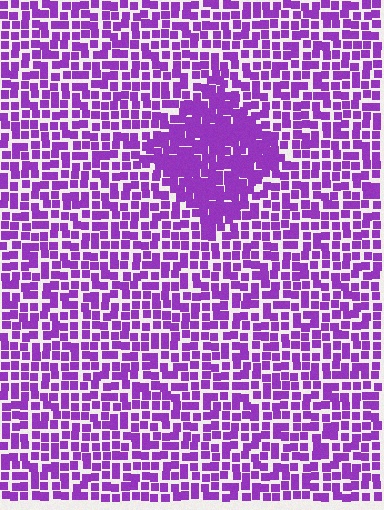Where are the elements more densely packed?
The elements are more densely packed inside the diamond boundary.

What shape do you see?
I see a diamond.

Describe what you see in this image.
The image contains small purple elements arranged at two different densities. A diamond-shaped region is visible where the elements are more densely packed than the surrounding area.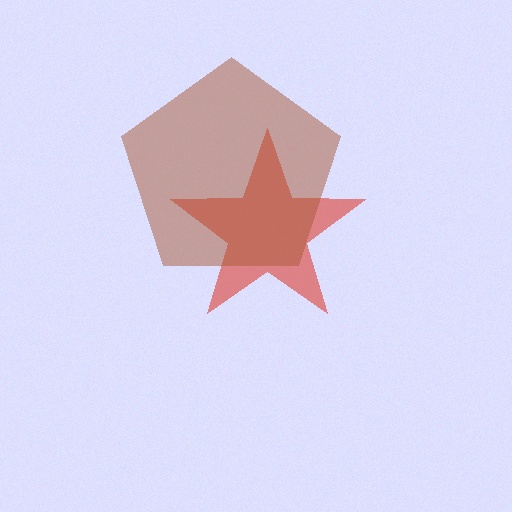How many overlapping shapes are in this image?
There are 2 overlapping shapes in the image.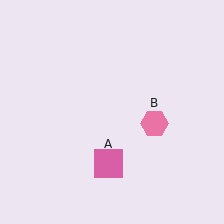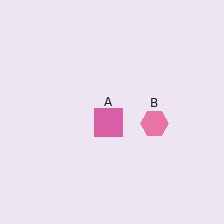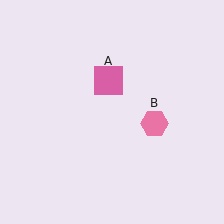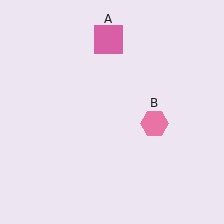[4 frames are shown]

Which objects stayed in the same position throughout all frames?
Pink hexagon (object B) remained stationary.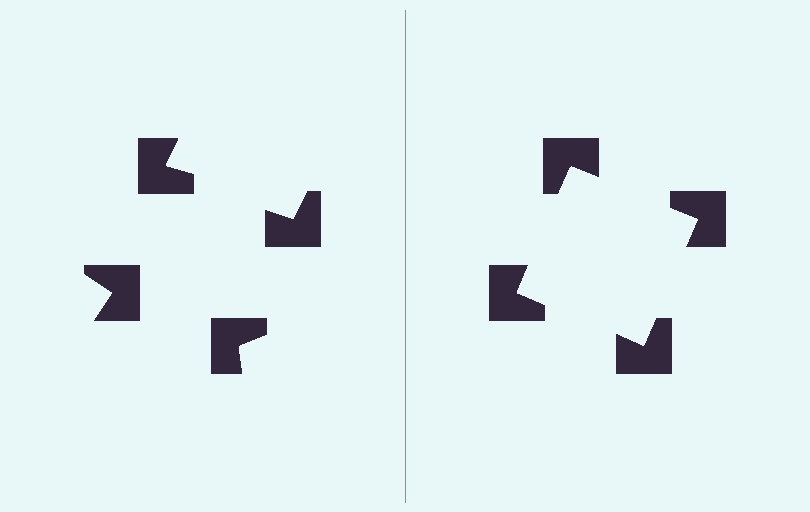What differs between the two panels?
The notched squares are positioned identically on both sides; only the wedge orientations differ. On the right they align to a square; on the left they are misaligned.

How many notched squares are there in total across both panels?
8 — 4 on each side.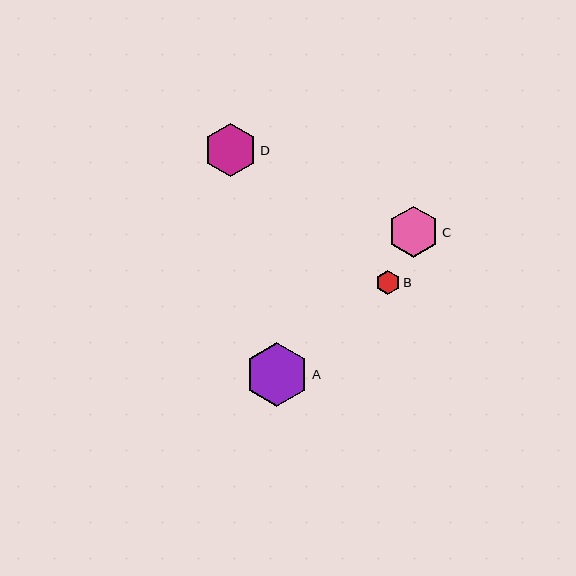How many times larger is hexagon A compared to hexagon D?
Hexagon A is approximately 1.2 times the size of hexagon D.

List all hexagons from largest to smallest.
From largest to smallest: A, D, C, B.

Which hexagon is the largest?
Hexagon A is the largest with a size of approximately 64 pixels.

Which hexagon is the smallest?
Hexagon B is the smallest with a size of approximately 24 pixels.